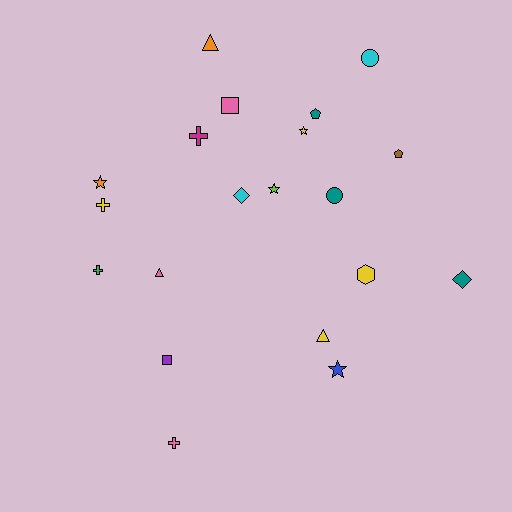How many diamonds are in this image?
There are 2 diamonds.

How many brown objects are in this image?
There is 1 brown object.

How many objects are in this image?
There are 20 objects.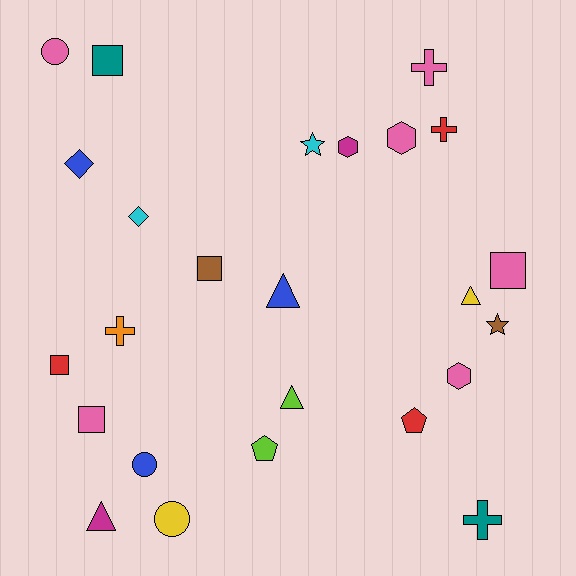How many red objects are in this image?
There are 3 red objects.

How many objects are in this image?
There are 25 objects.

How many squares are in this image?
There are 5 squares.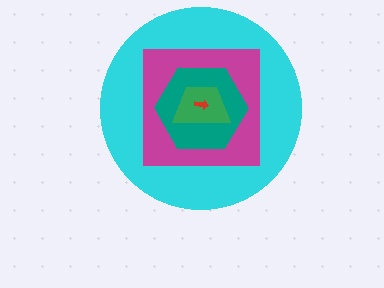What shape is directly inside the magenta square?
The teal hexagon.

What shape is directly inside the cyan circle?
The magenta square.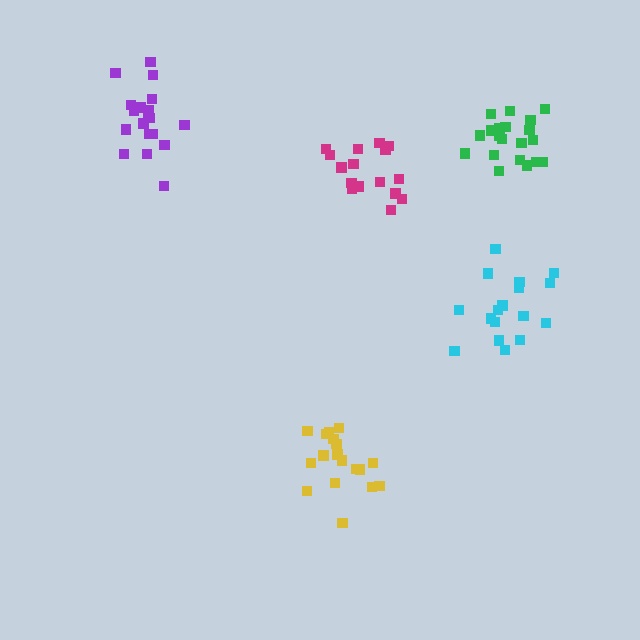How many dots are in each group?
Group 1: 18 dots, Group 2: 19 dots, Group 3: 16 dots, Group 4: 17 dots, Group 5: 20 dots (90 total).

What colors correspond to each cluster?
The clusters are colored: yellow, purple, magenta, cyan, green.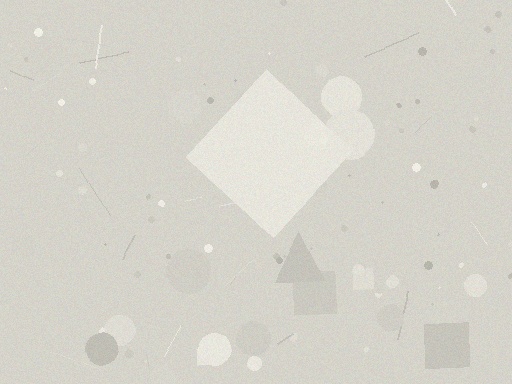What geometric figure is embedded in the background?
A diamond is embedded in the background.